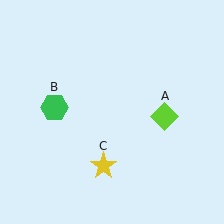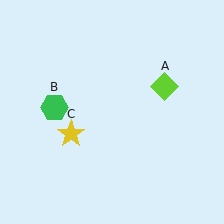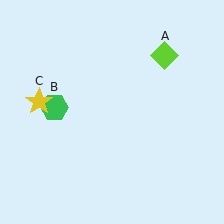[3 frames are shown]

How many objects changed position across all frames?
2 objects changed position: lime diamond (object A), yellow star (object C).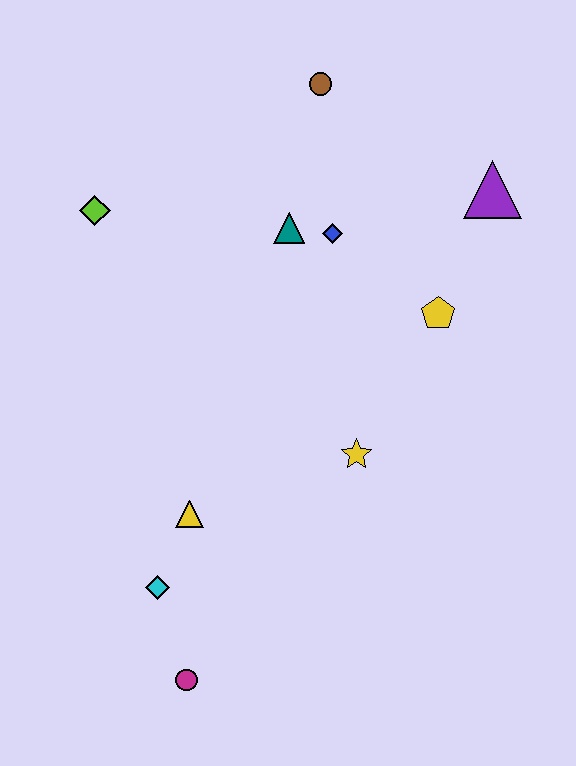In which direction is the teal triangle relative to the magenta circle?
The teal triangle is above the magenta circle.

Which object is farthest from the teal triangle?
The magenta circle is farthest from the teal triangle.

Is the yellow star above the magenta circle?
Yes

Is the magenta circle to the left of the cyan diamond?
No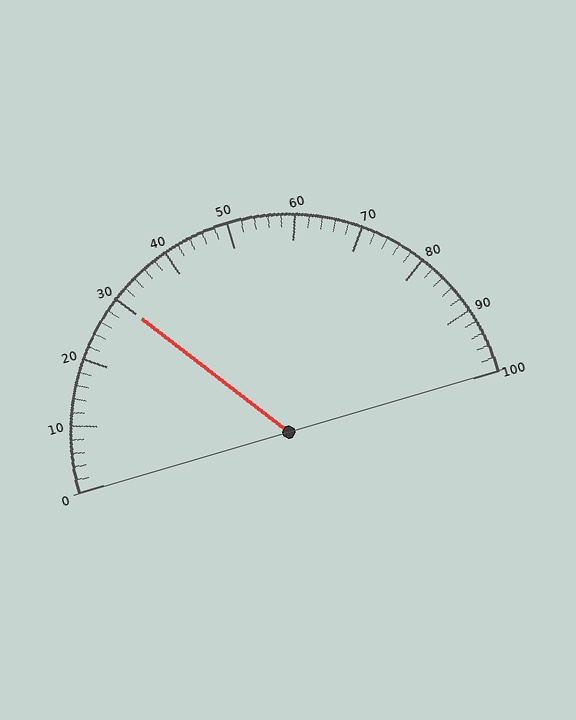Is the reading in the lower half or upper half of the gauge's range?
The reading is in the lower half of the range (0 to 100).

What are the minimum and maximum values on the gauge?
The gauge ranges from 0 to 100.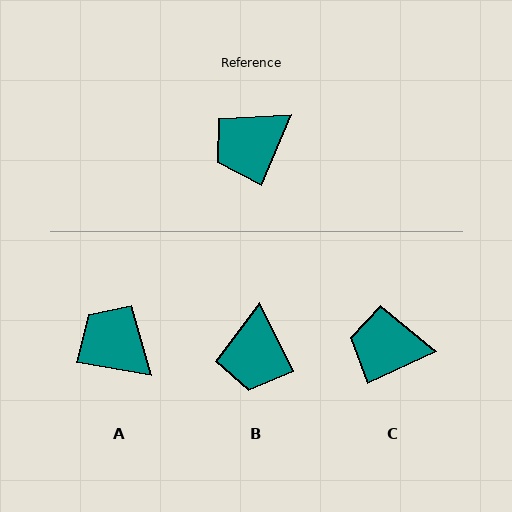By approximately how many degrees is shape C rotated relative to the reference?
Approximately 42 degrees clockwise.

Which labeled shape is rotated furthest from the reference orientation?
A, about 77 degrees away.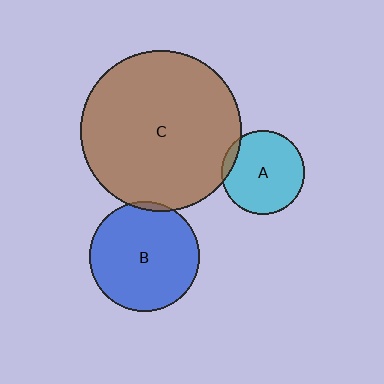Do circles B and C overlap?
Yes.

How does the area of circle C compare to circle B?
Approximately 2.2 times.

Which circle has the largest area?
Circle C (brown).